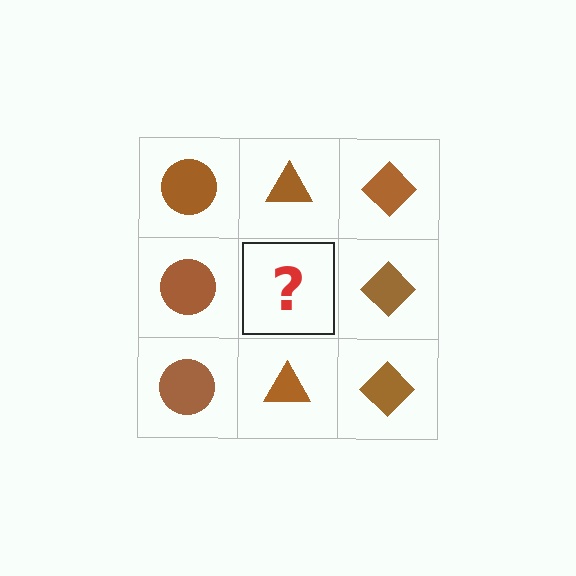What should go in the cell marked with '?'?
The missing cell should contain a brown triangle.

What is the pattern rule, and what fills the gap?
The rule is that each column has a consistent shape. The gap should be filled with a brown triangle.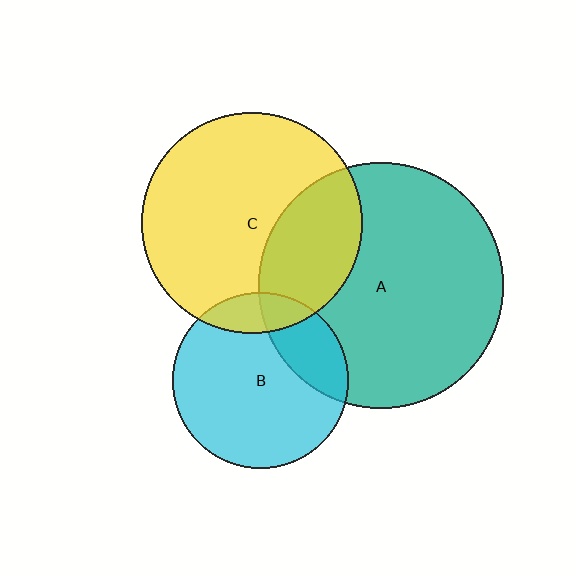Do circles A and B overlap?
Yes.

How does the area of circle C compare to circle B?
Approximately 1.6 times.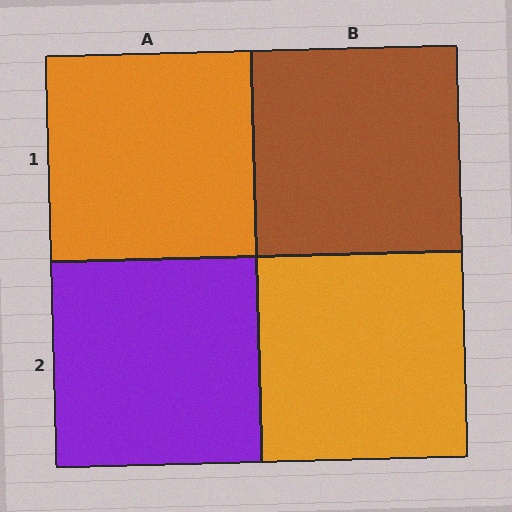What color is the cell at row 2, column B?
Orange.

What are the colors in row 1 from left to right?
Orange, brown.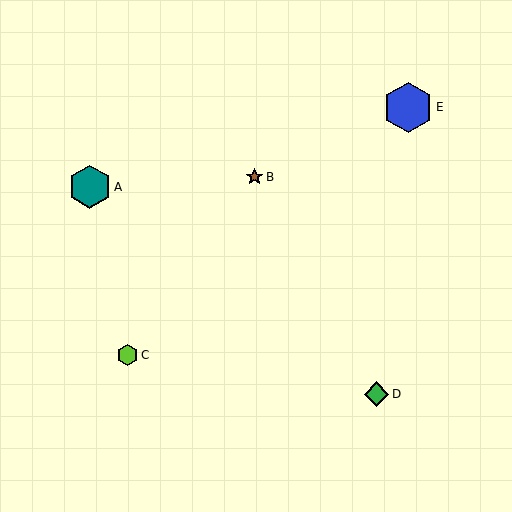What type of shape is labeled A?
Shape A is a teal hexagon.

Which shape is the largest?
The blue hexagon (labeled E) is the largest.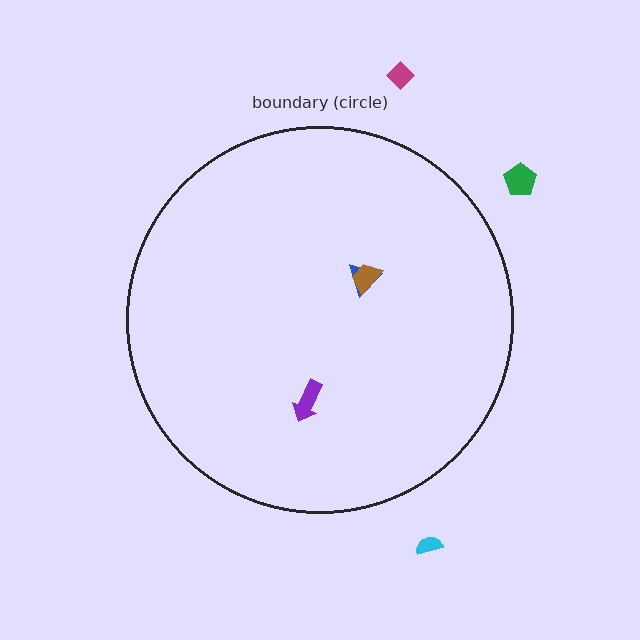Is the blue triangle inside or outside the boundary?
Inside.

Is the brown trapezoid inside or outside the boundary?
Inside.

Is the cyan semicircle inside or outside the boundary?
Outside.